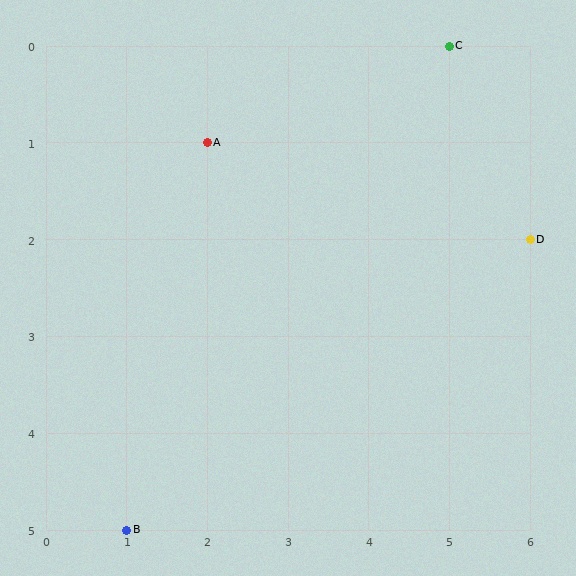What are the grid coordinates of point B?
Point B is at grid coordinates (1, 5).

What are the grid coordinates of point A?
Point A is at grid coordinates (2, 1).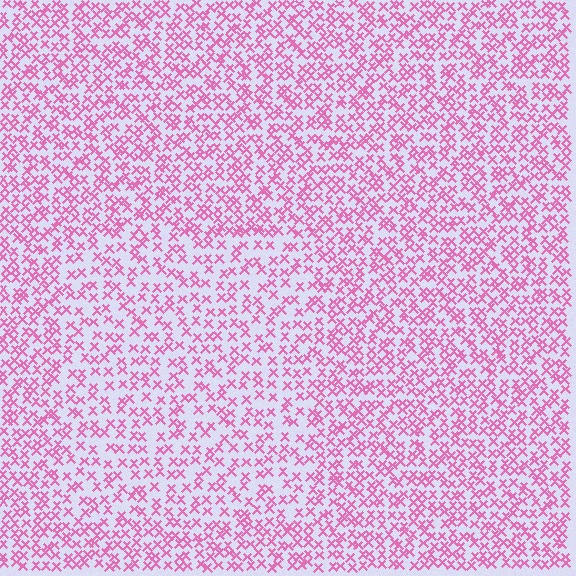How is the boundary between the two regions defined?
The boundary is defined by a change in element density (approximately 1.5x ratio). All elements are the same color, size, and shape.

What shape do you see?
I see a rectangle.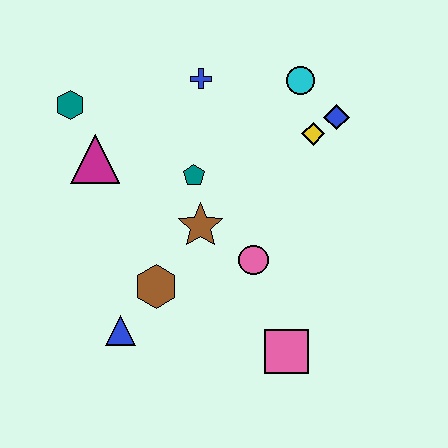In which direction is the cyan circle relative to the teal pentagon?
The cyan circle is to the right of the teal pentagon.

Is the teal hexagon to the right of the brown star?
No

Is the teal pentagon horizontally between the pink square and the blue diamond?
No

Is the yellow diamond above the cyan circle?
No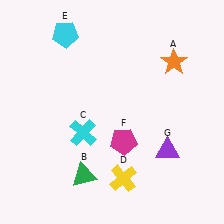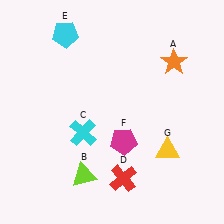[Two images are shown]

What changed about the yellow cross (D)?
In Image 1, D is yellow. In Image 2, it changed to red.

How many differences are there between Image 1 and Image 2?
There are 3 differences between the two images.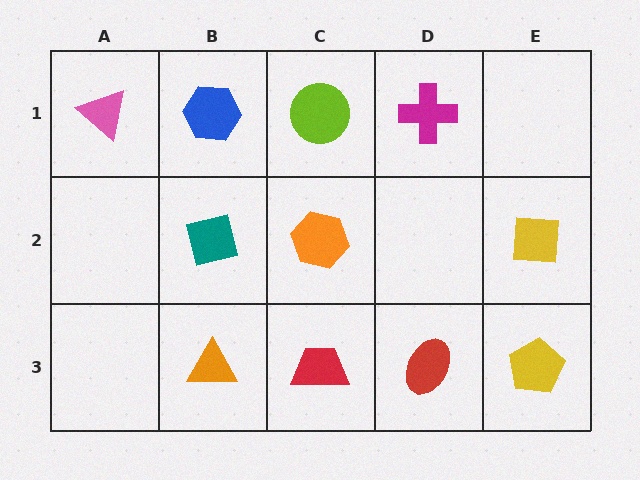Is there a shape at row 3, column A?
No, that cell is empty.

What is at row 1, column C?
A lime circle.